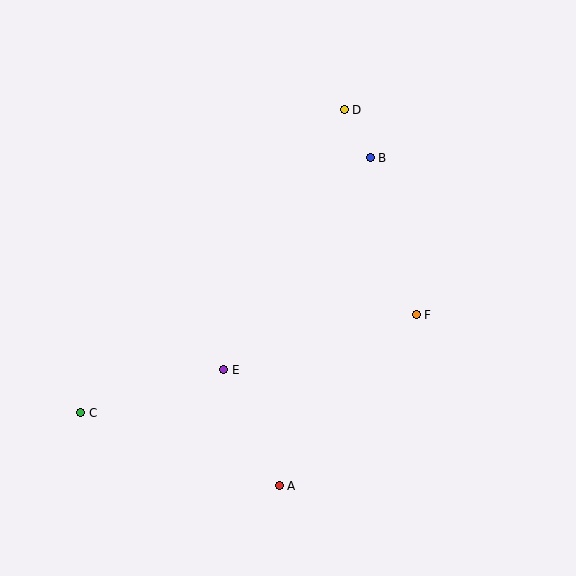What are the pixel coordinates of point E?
Point E is at (224, 370).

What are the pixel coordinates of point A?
Point A is at (279, 486).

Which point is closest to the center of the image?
Point E at (224, 370) is closest to the center.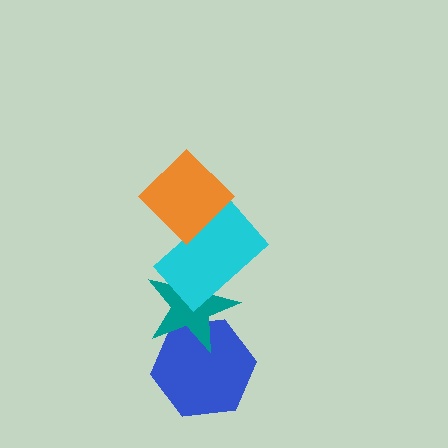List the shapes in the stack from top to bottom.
From top to bottom: the orange diamond, the cyan rectangle, the teal star, the blue hexagon.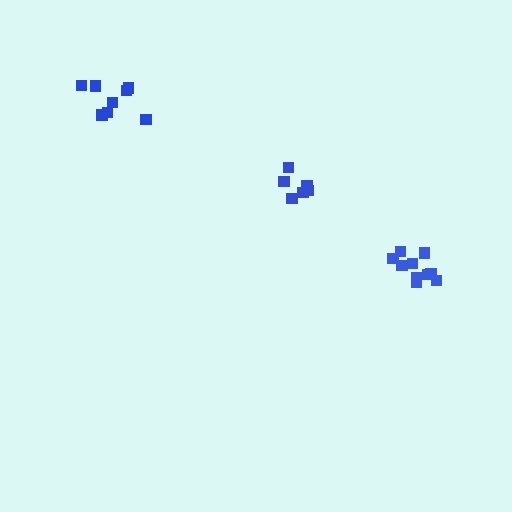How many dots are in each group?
Group 1: 8 dots, Group 2: 10 dots, Group 3: 6 dots (24 total).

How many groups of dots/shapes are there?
There are 3 groups.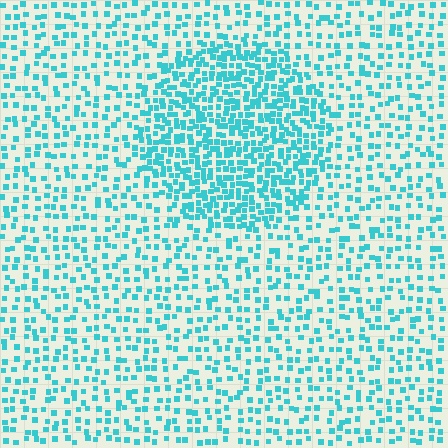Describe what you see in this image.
The image contains small cyan elements arranged at two different densities. A circle-shaped region is visible where the elements are more densely packed than the surrounding area.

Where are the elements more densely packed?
The elements are more densely packed inside the circle boundary.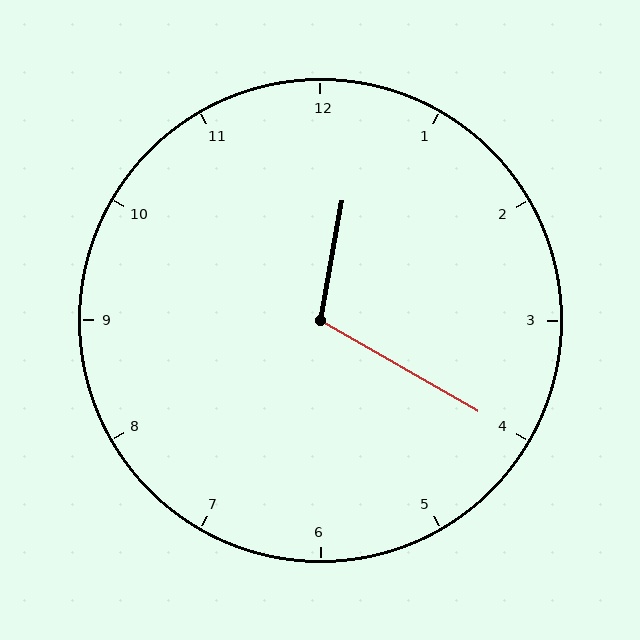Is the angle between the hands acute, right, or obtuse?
It is obtuse.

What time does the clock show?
12:20.